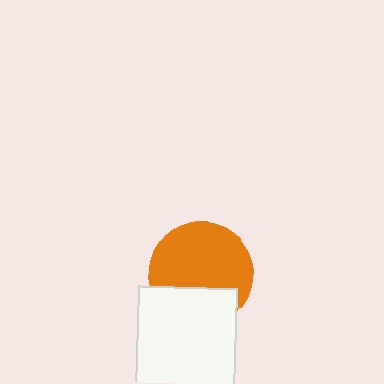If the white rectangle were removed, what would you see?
You would see the complete orange circle.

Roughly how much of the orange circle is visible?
Most of it is visible (roughly 69%).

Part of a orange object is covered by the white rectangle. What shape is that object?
It is a circle.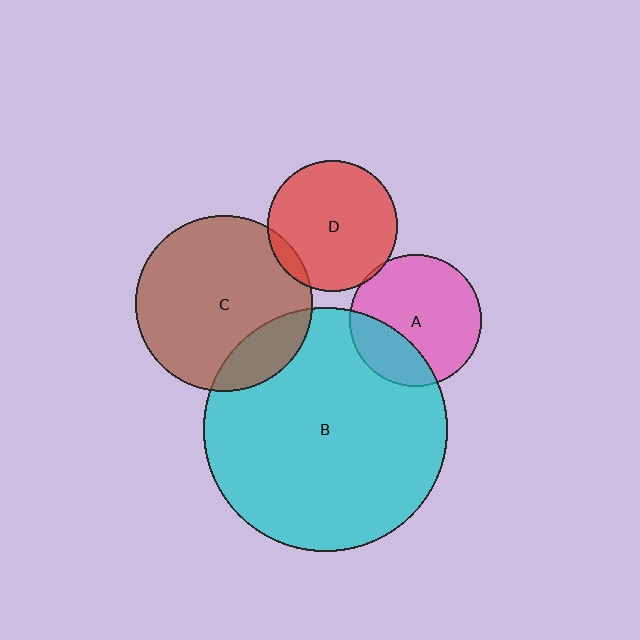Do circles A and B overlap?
Yes.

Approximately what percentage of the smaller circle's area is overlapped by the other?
Approximately 25%.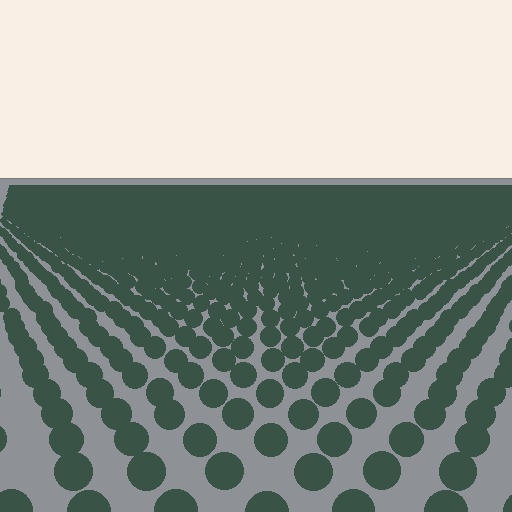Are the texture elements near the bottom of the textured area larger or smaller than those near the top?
Larger. Near the bottom, elements are closer to the viewer and appear at a bigger on-screen size.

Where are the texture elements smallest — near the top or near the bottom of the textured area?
Near the top.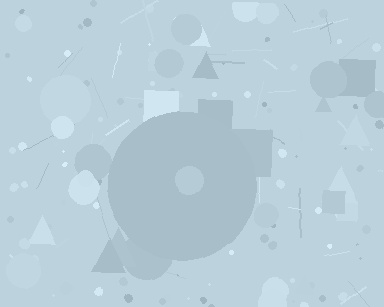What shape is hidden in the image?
A circle is hidden in the image.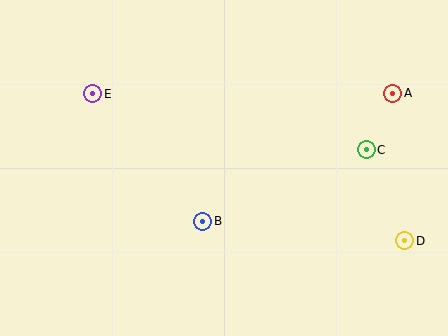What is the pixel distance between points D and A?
The distance between D and A is 148 pixels.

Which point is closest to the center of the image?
Point B at (203, 221) is closest to the center.